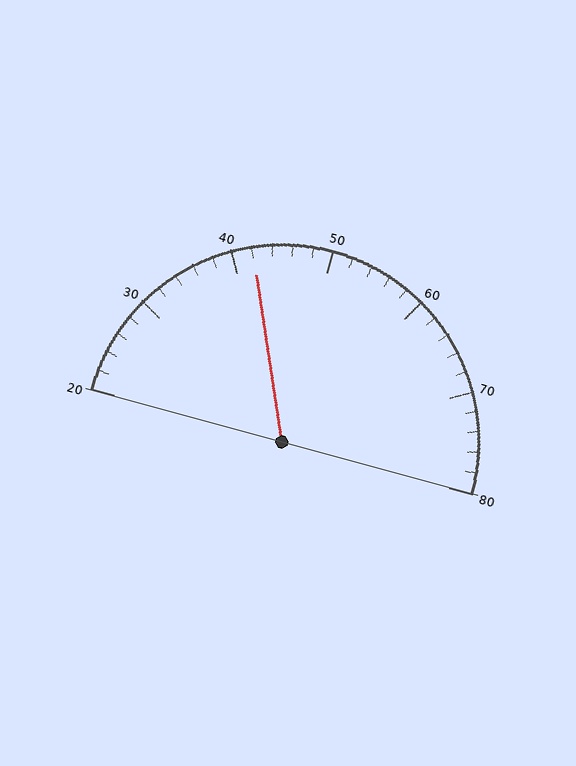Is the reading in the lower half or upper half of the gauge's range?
The reading is in the lower half of the range (20 to 80).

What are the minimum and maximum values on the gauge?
The gauge ranges from 20 to 80.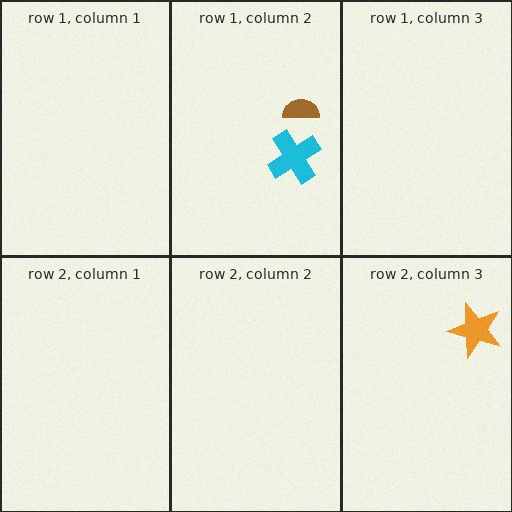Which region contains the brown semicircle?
The row 1, column 2 region.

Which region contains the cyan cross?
The row 1, column 2 region.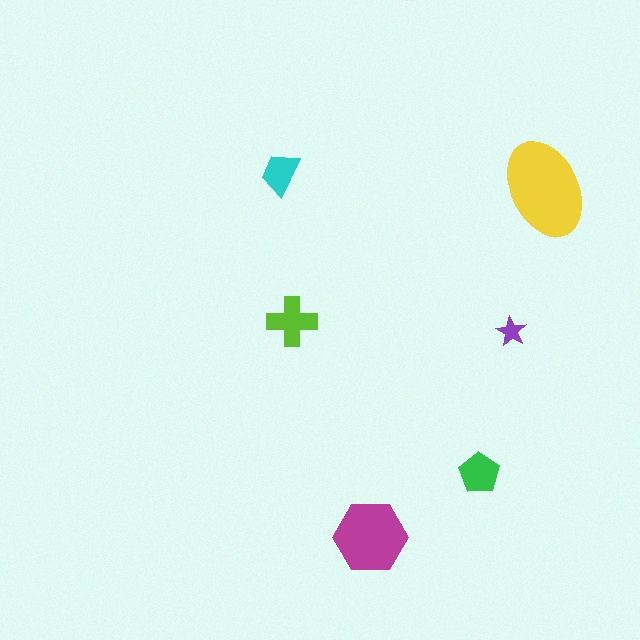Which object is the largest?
The yellow ellipse.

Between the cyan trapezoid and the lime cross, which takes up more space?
The lime cross.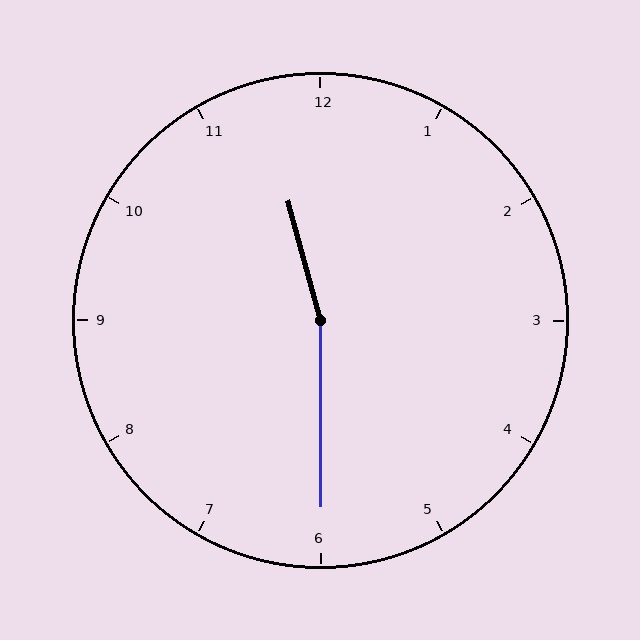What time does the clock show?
11:30.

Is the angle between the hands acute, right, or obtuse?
It is obtuse.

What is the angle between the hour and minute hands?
Approximately 165 degrees.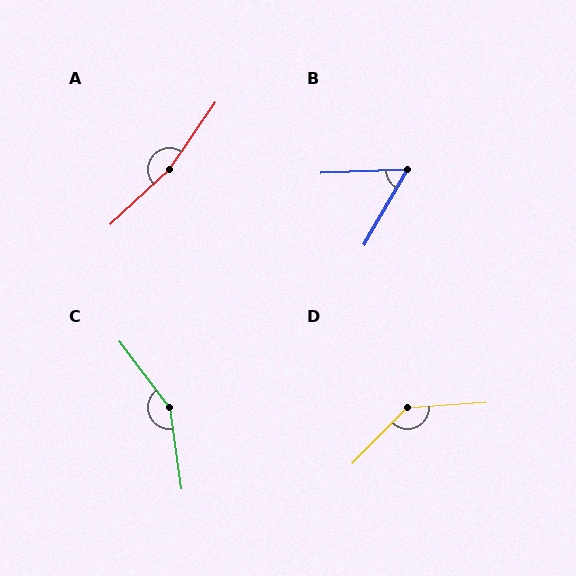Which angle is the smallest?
B, at approximately 57 degrees.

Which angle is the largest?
A, at approximately 167 degrees.